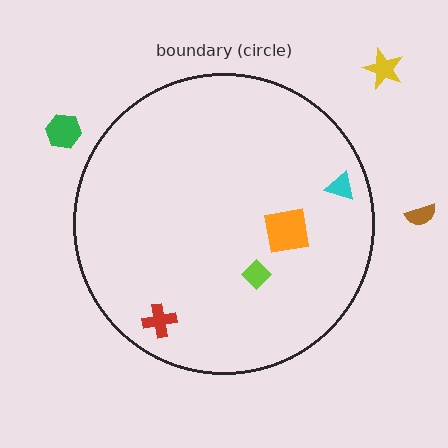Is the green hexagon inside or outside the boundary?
Outside.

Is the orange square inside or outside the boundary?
Inside.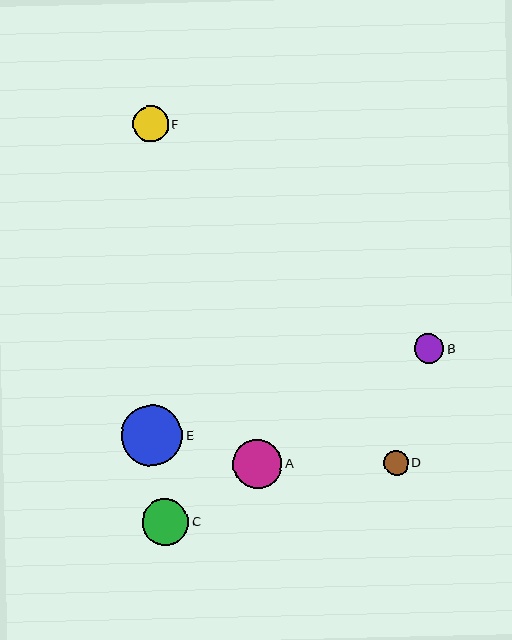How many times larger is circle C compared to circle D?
Circle C is approximately 1.9 times the size of circle D.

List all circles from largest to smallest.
From largest to smallest: E, A, C, F, B, D.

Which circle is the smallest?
Circle D is the smallest with a size of approximately 25 pixels.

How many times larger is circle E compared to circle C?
Circle E is approximately 1.3 times the size of circle C.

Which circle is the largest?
Circle E is the largest with a size of approximately 61 pixels.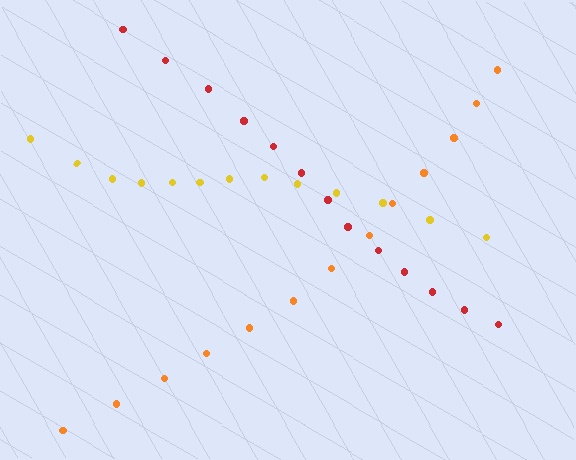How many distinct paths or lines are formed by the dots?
There are 3 distinct paths.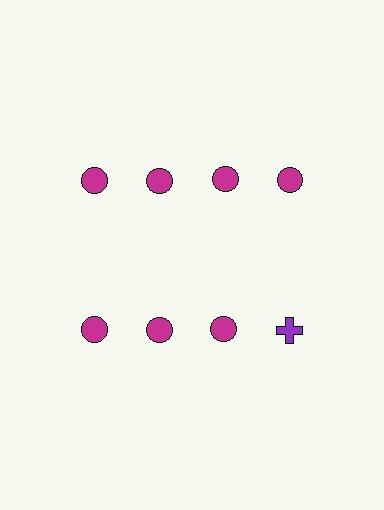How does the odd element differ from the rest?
It differs in both color (purple instead of magenta) and shape (cross instead of circle).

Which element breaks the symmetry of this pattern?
The purple cross in the second row, second from right column breaks the symmetry. All other shapes are magenta circles.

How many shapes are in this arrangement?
There are 8 shapes arranged in a grid pattern.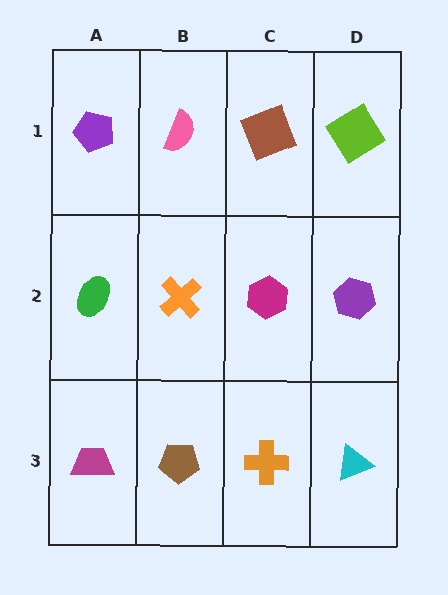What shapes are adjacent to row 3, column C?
A magenta hexagon (row 2, column C), a brown pentagon (row 3, column B), a cyan triangle (row 3, column D).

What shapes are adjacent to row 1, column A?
A green ellipse (row 2, column A), a pink semicircle (row 1, column B).